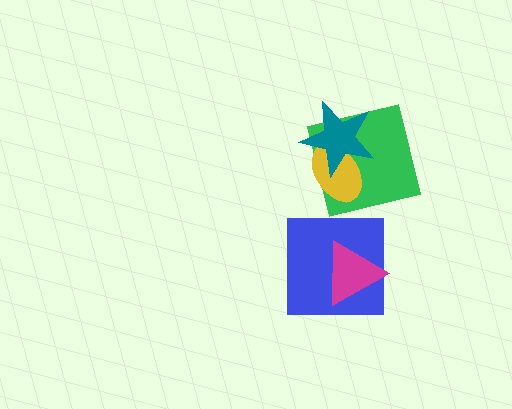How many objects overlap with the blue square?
1 object overlaps with the blue square.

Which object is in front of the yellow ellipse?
The teal star is in front of the yellow ellipse.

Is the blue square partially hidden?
Yes, it is partially covered by another shape.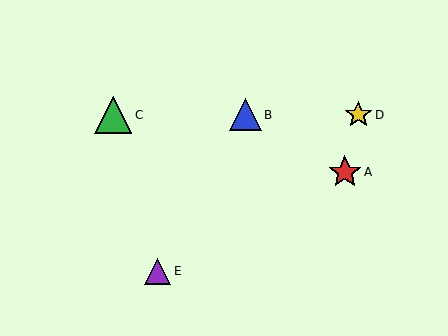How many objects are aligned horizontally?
3 objects (B, C, D) are aligned horizontally.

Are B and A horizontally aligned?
No, B is at y≈115 and A is at y≈172.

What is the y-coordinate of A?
Object A is at y≈172.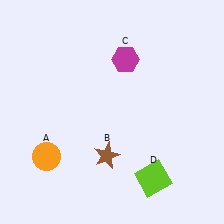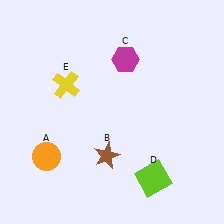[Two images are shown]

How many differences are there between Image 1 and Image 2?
There is 1 difference between the two images.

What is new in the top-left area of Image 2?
A yellow cross (E) was added in the top-left area of Image 2.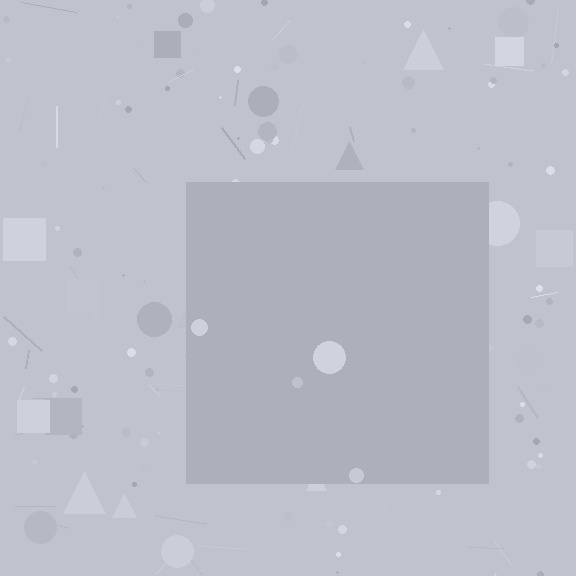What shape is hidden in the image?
A square is hidden in the image.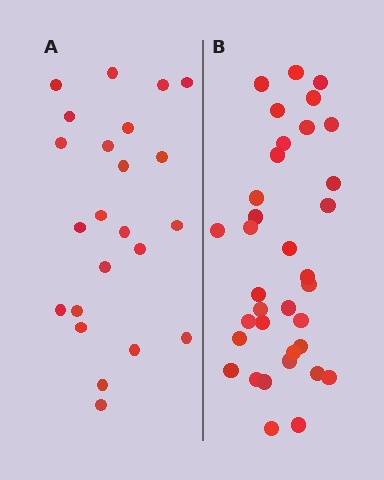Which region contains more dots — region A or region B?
Region B (the right region) has more dots.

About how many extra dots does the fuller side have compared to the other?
Region B has roughly 12 or so more dots than region A.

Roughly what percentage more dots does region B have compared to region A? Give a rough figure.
About 50% more.